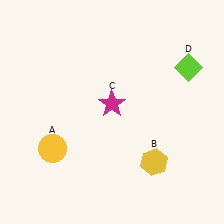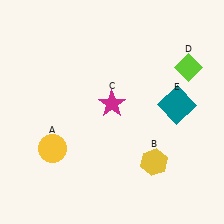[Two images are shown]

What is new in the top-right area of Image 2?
A teal square (E) was added in the top-right area of Image 2.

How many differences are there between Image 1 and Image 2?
There is 1 difference between the two images.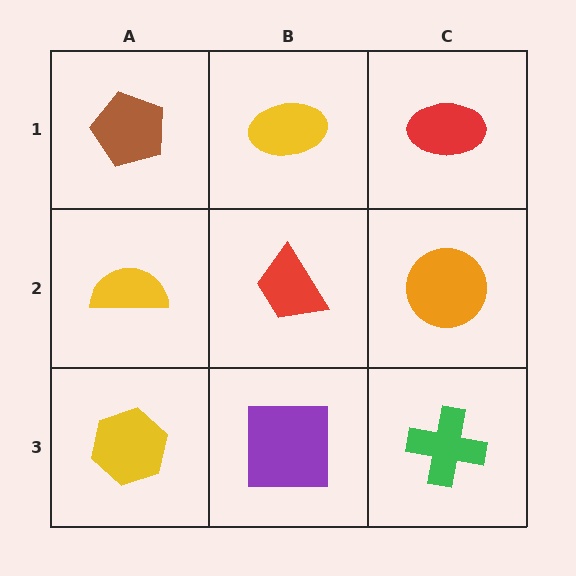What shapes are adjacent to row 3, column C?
An orange circle (row 2, column C), a purple square (row 3, column B).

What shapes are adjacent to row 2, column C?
A red ellipse (row 1, column C), a green cross (row 3, column C), a red trapezoid (row 2, column B).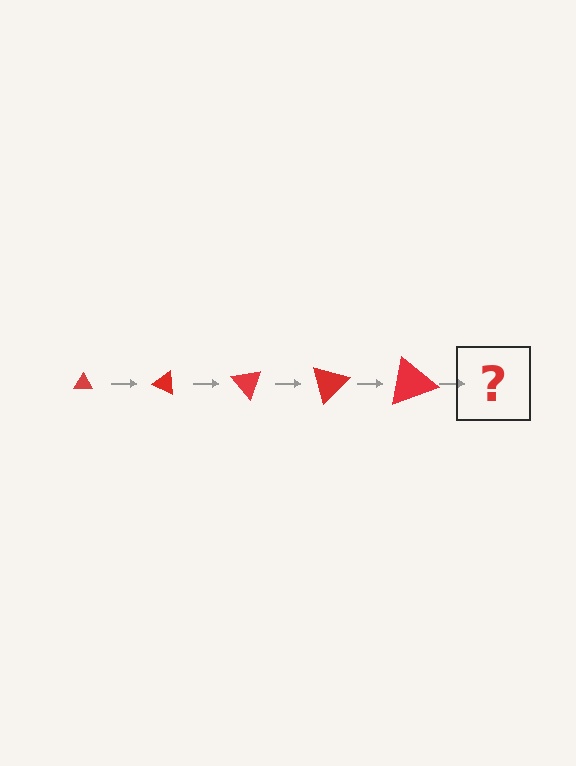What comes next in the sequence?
The next element should be a triangle, larger than the previous one and rotated 125 degrees from the start.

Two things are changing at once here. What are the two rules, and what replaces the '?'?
The two rules are that the triangle grows larger each step and it rotates 25 degrees each step. The '?' should be a triangle, larger than the previous one and rotated 125 degrees from the start.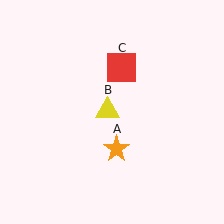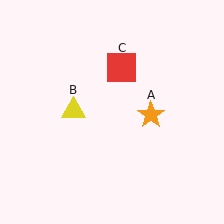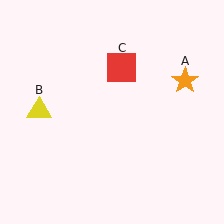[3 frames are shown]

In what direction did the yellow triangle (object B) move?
The yellow triangle (object B) moved left.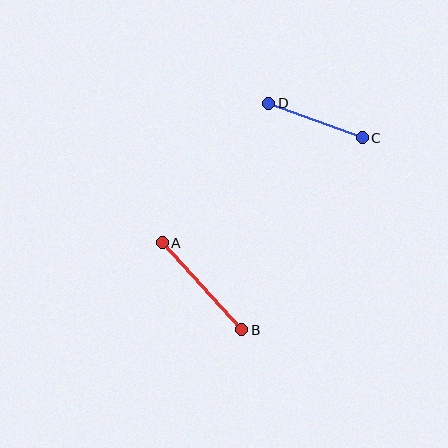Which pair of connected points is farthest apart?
Points A and B are farthest apart.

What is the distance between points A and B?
The distance is approximately 118 pixels.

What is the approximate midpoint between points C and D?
The midpoint is at approximately (316, 121) pixels.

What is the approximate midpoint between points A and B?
The midpoint is at approximately (202, 286) pixels.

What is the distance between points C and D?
The distance is approximately 100 pixels.